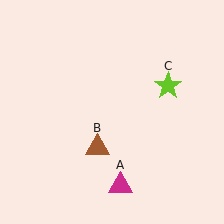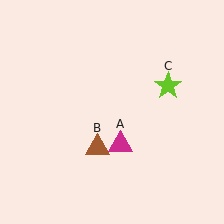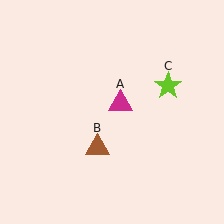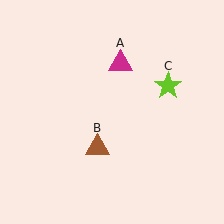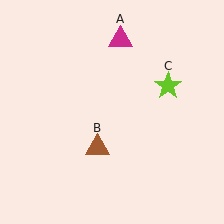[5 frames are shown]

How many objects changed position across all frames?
1 object changed position: magenta triangle (object A).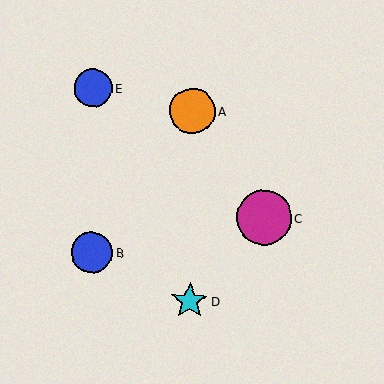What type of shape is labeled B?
Shape B is a blue circle.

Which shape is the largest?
The magenta circle (labeled C) is the largest.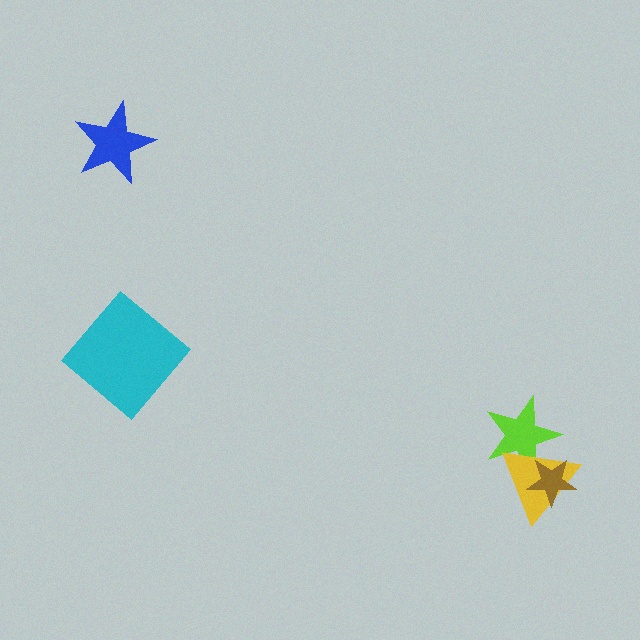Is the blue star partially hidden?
No, no other shape covers it.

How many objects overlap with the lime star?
2 objects overlap with the lime star.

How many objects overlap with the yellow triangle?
2 objects overlap with the yellow triangle.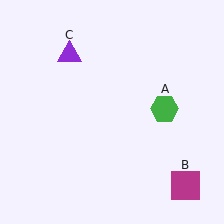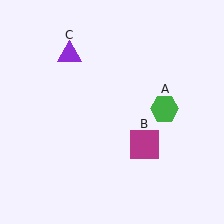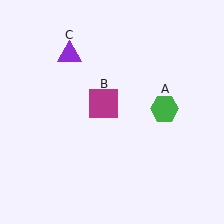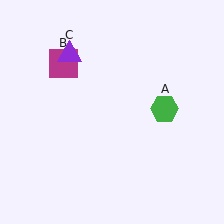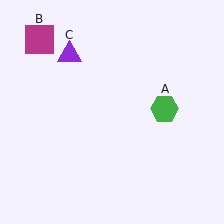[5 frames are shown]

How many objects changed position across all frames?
1 object changed position: magenta square (object B).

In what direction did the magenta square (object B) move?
The magenta square (object B) moved up and to the left.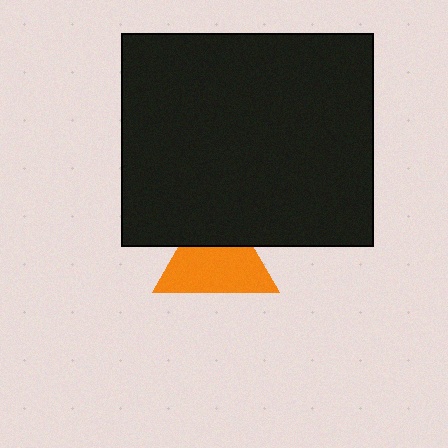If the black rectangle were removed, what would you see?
You would see the complete orange triangle.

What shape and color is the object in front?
The object in front is a black rectangle.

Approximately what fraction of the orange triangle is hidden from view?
Roughly 35% of the orange triangle is hidden behind the black rectangle.